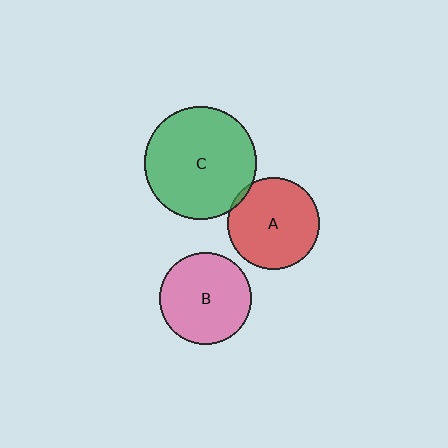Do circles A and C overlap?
Yes.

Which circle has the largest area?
Circle C (green).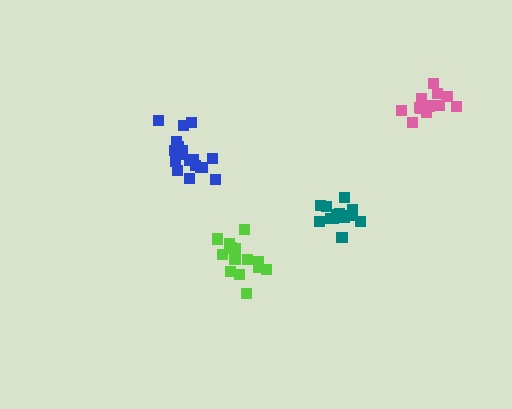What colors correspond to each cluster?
The clusters are colored: pink, teal, lime, blue.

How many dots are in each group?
Group 1: 13 dots, Group 2: 14 dots, Group 3: 14 dots, Group 4: 18 dots (59 total).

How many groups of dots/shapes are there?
There are 4 groups.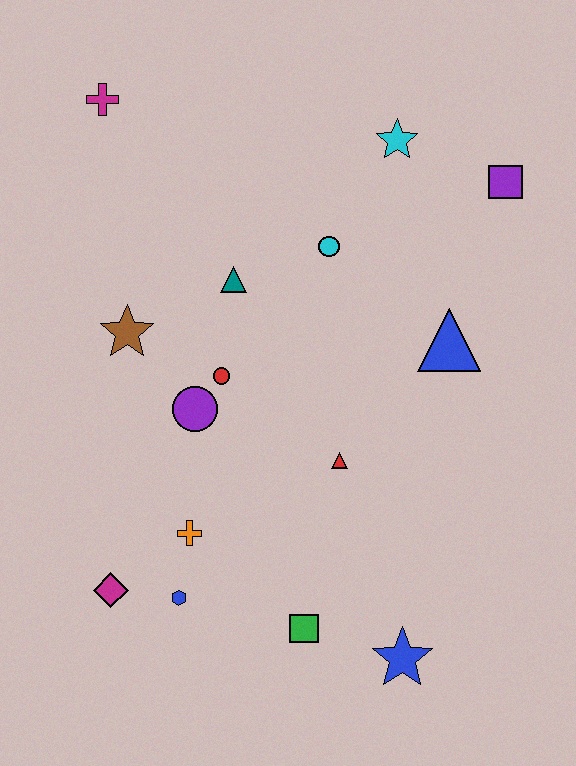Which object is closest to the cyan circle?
The teal triangle is closest to the cyan circle.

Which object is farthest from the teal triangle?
The blue star is farthest from the teal triangle.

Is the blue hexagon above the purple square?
No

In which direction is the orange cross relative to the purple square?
The orange cross is below the purple square.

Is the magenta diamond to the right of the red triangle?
No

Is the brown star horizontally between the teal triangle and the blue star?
No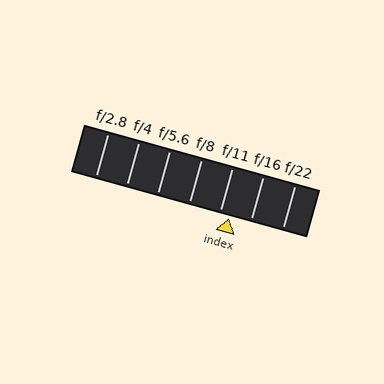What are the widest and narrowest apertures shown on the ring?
The widest aperture shown is f/2.8 and the narrowest is f/22.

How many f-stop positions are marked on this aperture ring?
There are 7 f-stop positions marked.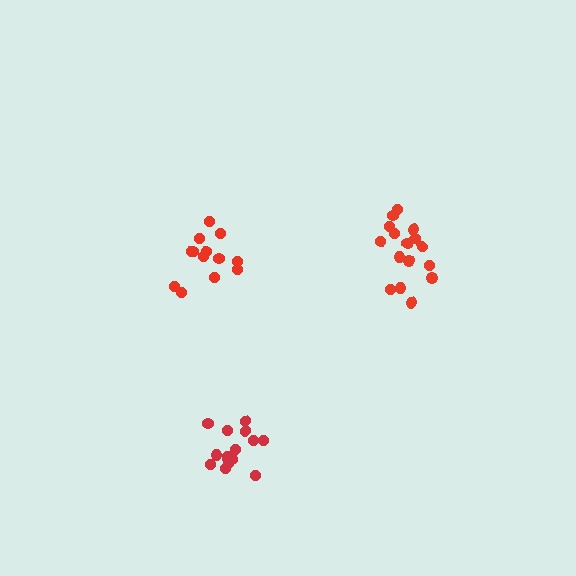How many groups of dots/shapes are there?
There are 3 groups.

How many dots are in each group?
Group 1: 13 dots, Group 2: 16 dots, Group 3: 16 dots (45 total).